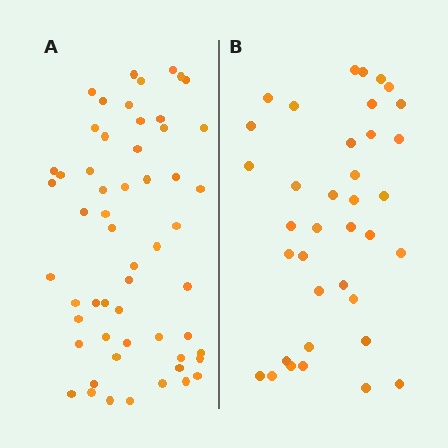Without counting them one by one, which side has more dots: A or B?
Region A (the left region) has more dots.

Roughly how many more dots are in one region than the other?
Region A has approximately 20 more dots than region B.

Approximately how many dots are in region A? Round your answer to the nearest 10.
About 60 dots. (The exact count is 56, which rounds to 60.)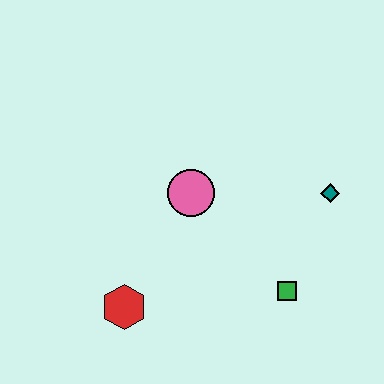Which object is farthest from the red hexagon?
The teal diamond is farthest from the red hexagon.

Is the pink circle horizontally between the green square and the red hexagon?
Yes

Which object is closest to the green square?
The teal diamond is closest to the green square.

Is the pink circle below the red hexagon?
No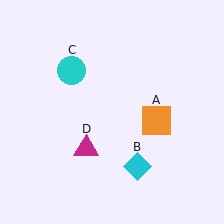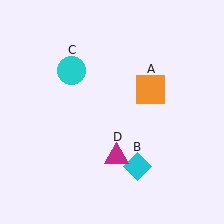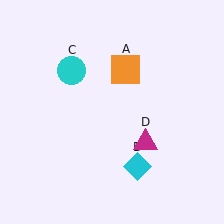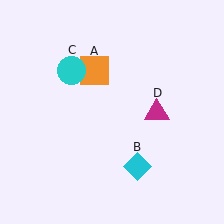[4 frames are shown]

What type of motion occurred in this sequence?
The orange square (object A), magenta triangle (object D) rotated counterclockwise around the center of the scene.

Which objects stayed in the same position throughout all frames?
Cyan diamond (object B) and cyan circle (object C) remained stationary.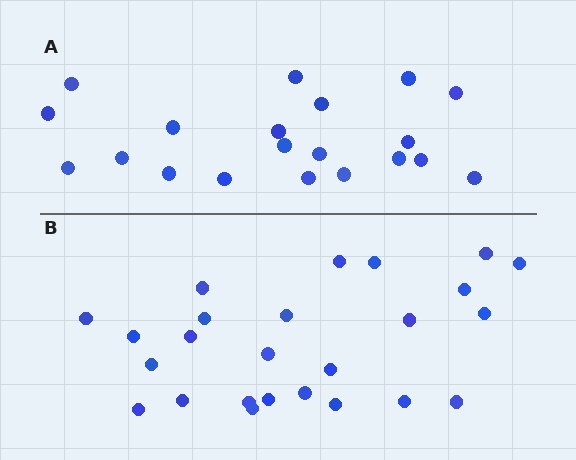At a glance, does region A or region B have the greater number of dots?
Region B (the bottom region) has more dots.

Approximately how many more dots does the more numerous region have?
Region B has about 5 more dots than region A.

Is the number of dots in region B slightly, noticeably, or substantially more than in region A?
Region B has noticeably more, but not dramatically so. The ratio is roughly 1.2 to 1.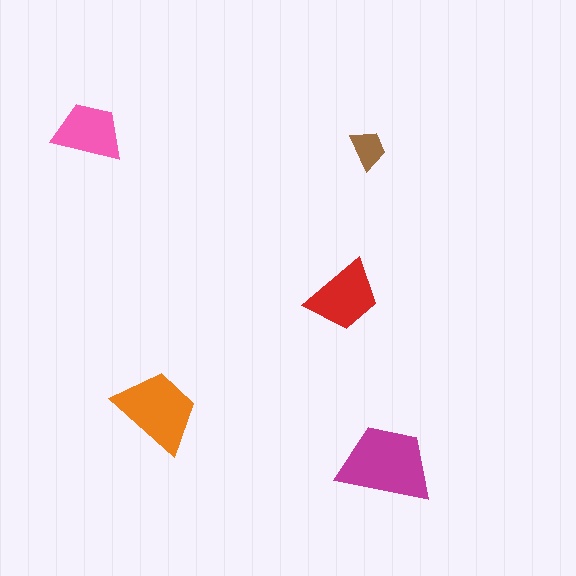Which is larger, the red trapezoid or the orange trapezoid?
The orange one.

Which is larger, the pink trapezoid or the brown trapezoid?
The pink one.